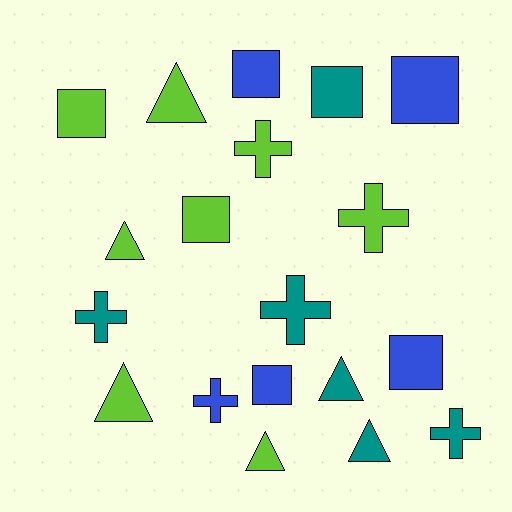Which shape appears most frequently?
Square, with 7 objects.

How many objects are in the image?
There are 19 objects.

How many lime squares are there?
There are 2 lime squares.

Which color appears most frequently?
Lime, with 8 objects.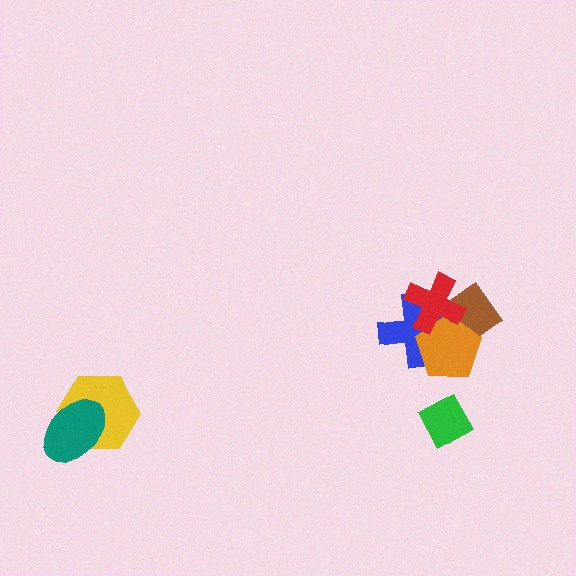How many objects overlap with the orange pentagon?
3 objects overlap with the orange pentagon.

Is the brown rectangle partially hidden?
Yes, it is partially covered by another shape.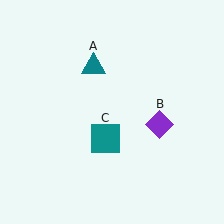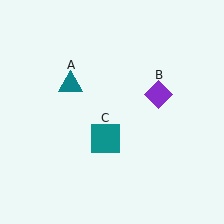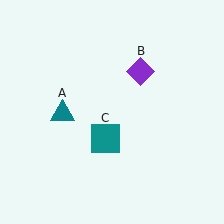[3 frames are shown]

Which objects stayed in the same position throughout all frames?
Teal square (object C) remained stationary.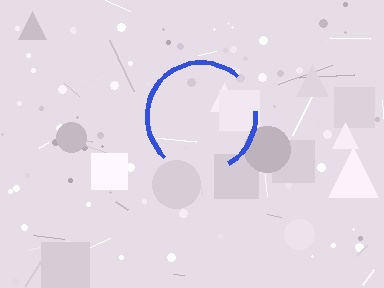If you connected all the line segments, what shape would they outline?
They would outline a circle.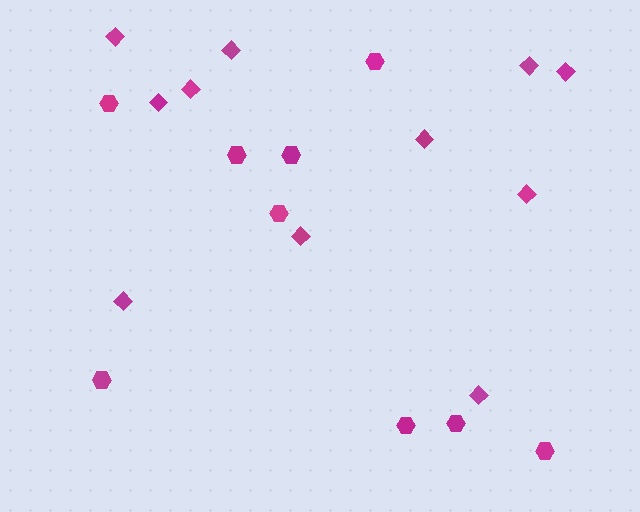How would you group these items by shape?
There are 2 groups: one group of diamonds (11) and one group of hexagons (9).